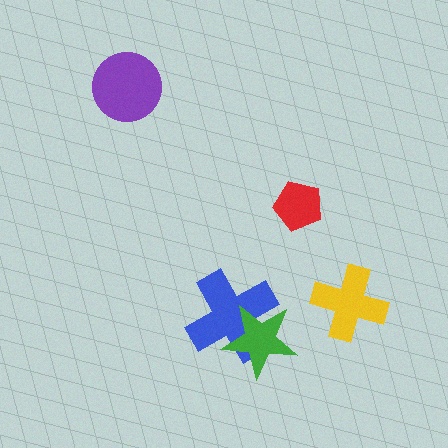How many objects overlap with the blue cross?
1 object overlaps with the blue cross.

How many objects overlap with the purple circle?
0 objects overlap with the purple circle.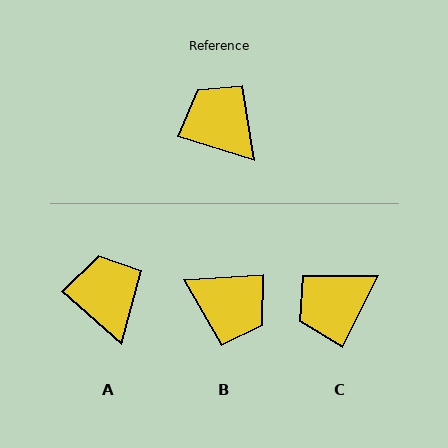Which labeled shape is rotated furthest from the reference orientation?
B, about 159 degrees away.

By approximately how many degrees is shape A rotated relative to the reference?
Approximately 24 degrees clockwise.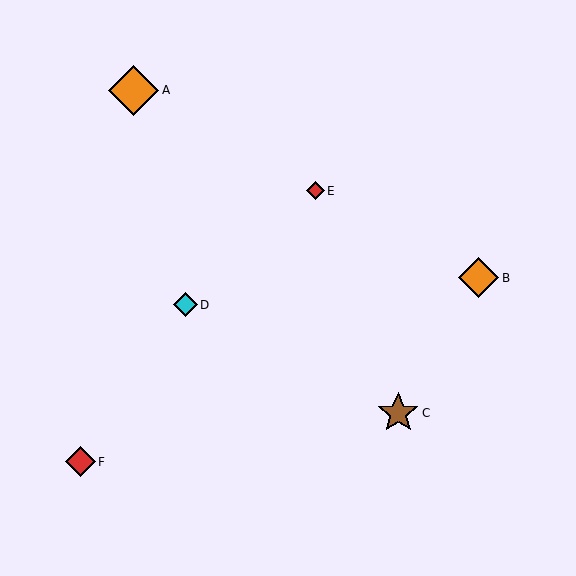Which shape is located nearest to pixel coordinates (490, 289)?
The orange diamond (labeled B) at (479, 278) is nearest to that location.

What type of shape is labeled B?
Shape B is an orange diamond.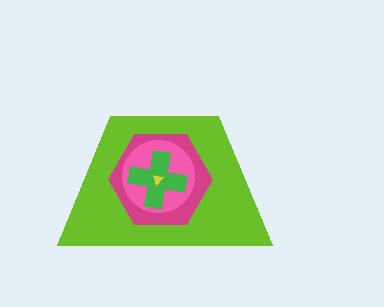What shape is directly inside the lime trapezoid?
The magenta hexagon.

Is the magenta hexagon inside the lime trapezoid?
Yes.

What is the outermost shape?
The lime trapezoid.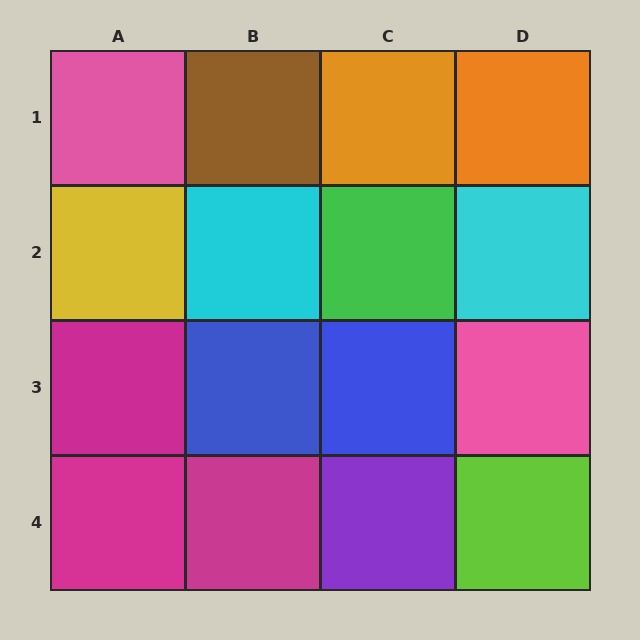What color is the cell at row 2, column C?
Green.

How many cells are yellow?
1 cell is yellow.